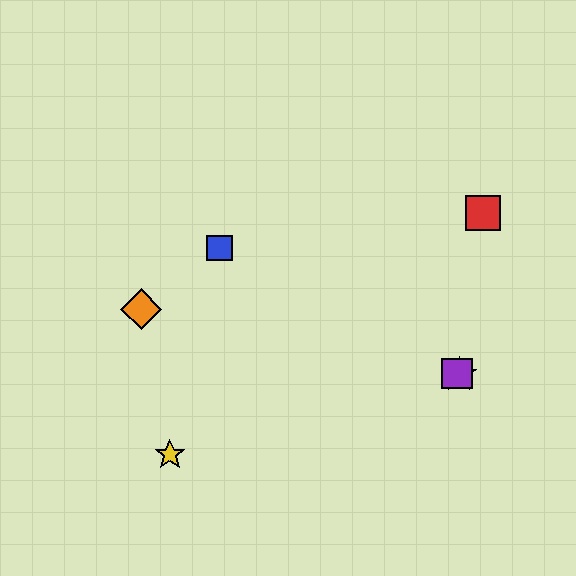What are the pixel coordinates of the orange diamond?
The orange diamond is at (141, 309).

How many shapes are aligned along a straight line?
3 shapes (the blue square, the green star, the purple square) are aligned along a straight line.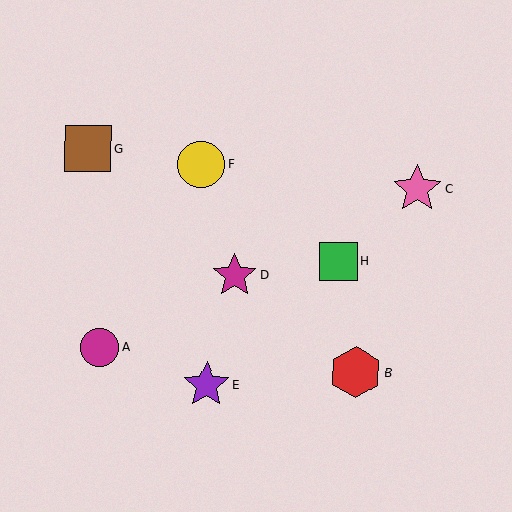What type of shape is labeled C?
Shape C is a pink star.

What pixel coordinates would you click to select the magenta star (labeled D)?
Click at (235, 275) to select the magenta star D.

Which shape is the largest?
The red hexagon (labeled B) is the largest.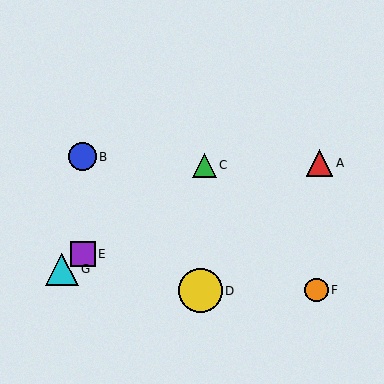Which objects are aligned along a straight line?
Objects C, E, G are aligned along a straight line.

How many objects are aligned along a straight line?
3 objects (C, E, G) are aligned along a straight line.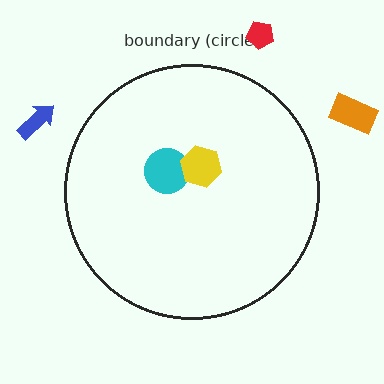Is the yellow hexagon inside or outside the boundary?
Inside.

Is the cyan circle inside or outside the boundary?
Inside.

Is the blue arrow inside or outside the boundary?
Outside.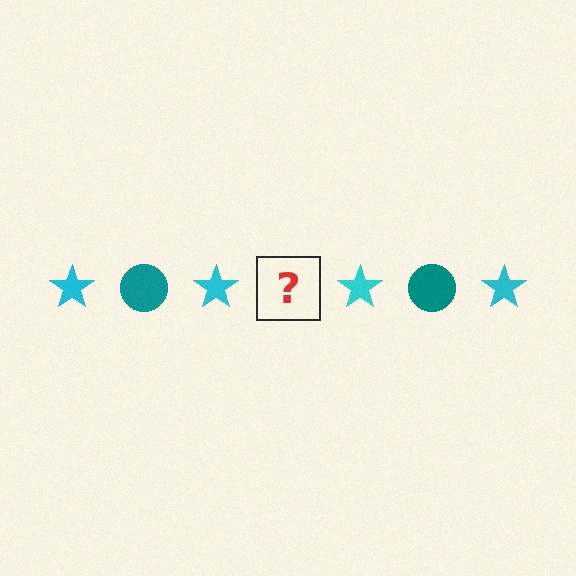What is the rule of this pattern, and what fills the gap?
The rule is that the pattern alternates between cyan star and teal circle. The gap should be filled with a teal circle.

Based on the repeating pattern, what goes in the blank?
The blank should be a teal circle.